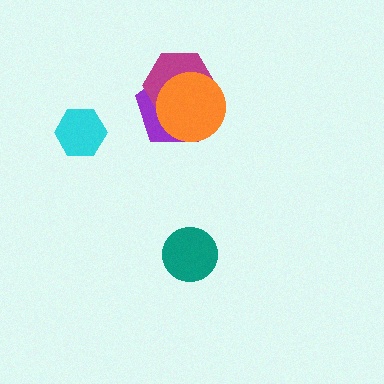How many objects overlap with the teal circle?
0 objects overlap with the teal circle.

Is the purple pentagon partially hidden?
Yes, it is partially covered by another shape.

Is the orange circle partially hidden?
No, no other shape covers it.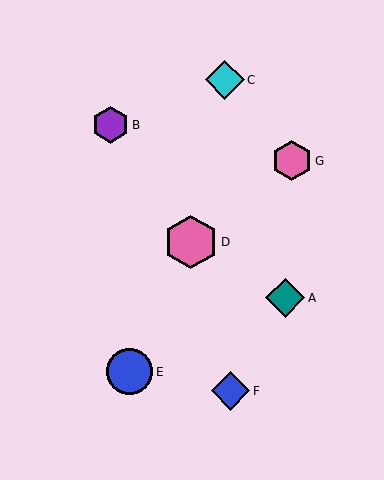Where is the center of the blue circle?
The center of the blue circle is at (130, 372).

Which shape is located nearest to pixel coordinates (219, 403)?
The blue diamond (labeled F) at (230, 391) is nearest to that location.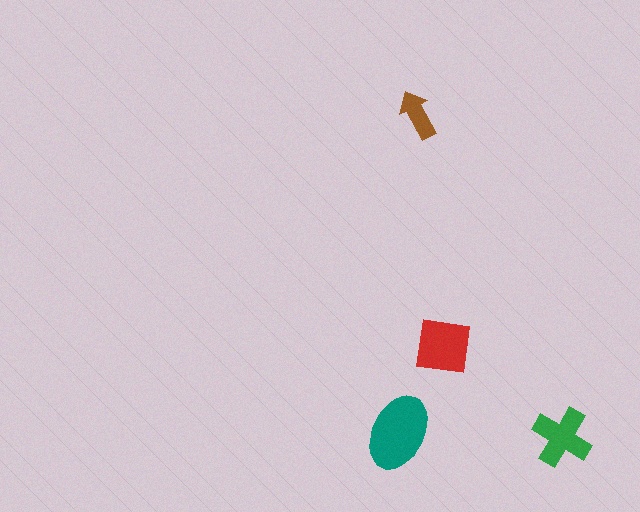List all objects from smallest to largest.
The brown arrow, the green cross, the red square, the teal ellipse.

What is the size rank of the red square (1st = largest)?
2nd.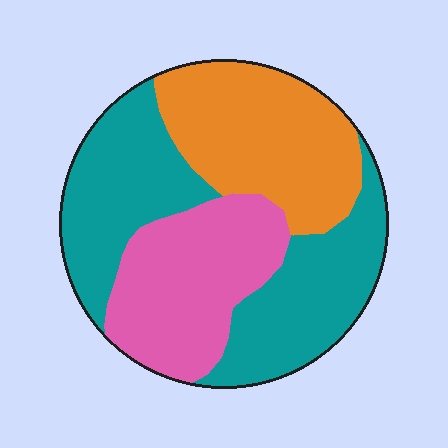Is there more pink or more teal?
Teal.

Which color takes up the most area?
Teal, at roughly 45%.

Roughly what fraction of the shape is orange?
Orange covers roughly 30% of the shape.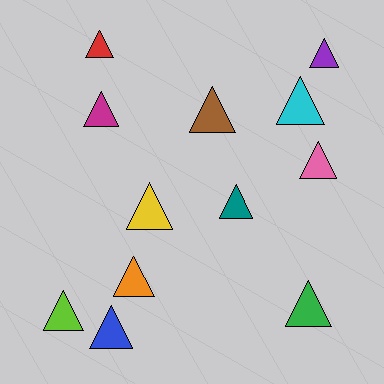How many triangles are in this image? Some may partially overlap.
There are 12 triangles.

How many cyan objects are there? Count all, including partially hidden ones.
There is 1 cyan object.